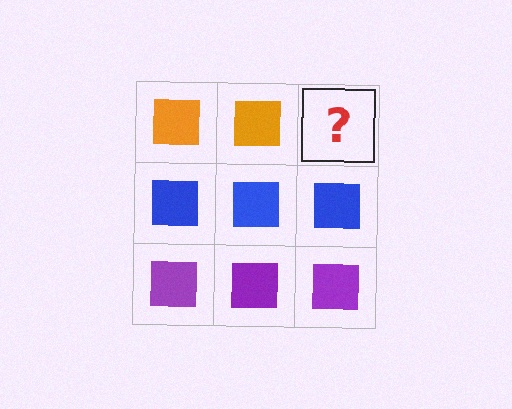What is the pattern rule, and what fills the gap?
The rule is that each row has a consistent color. The gap should be filled with an orange square.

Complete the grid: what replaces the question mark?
The question mark should be replaced with an orange square.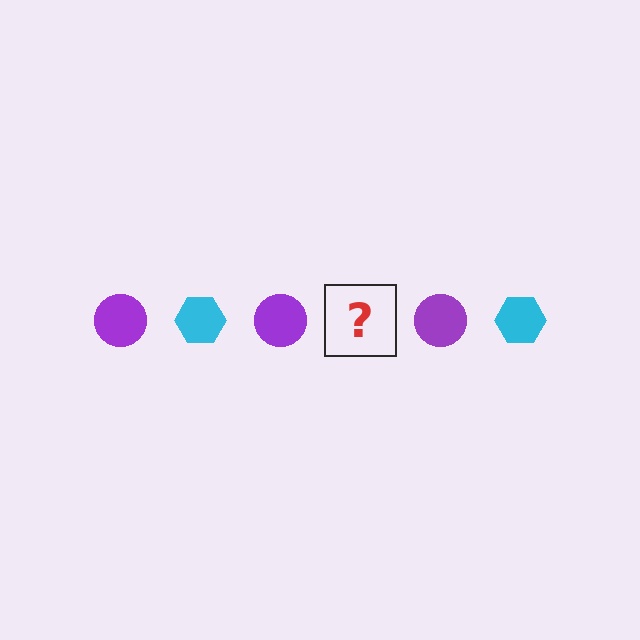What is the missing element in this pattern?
The missing element is a cyan hexagon.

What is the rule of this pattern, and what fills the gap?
The rule is that the pattern alternates between purple circle and cyan hexagon. The gap should be filled with a cyan hexagon.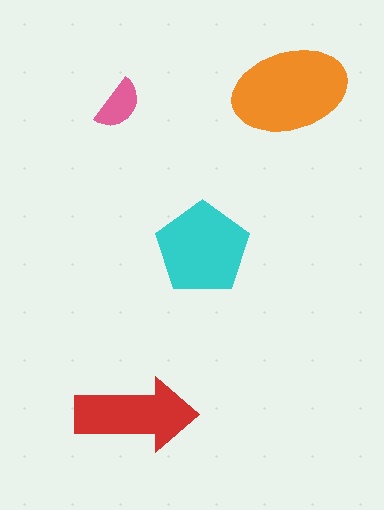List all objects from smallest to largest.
The pink semicircle, the red arrow, the cyan pentagon, the orange ellipse.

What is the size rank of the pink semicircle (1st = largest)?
4th.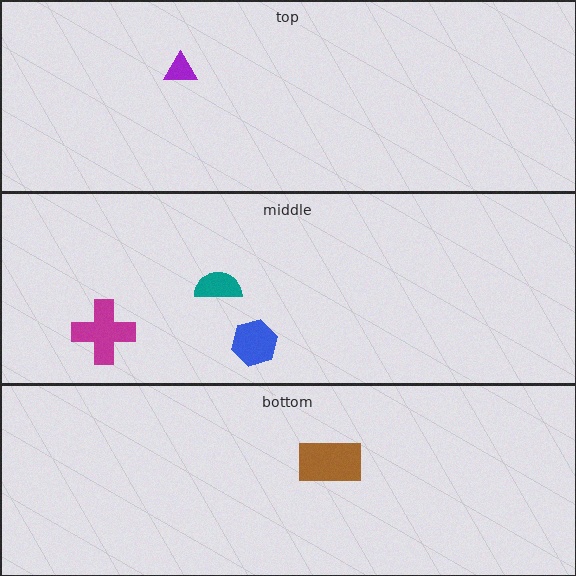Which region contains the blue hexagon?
The middle region.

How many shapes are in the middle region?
3.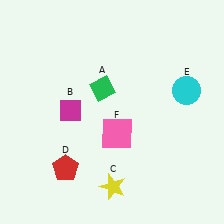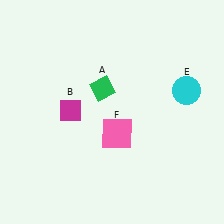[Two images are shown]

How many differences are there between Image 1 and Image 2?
There are 2 differences between the two images.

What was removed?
The red pentagon (D), the yellow star (C) were removed in Image 2.